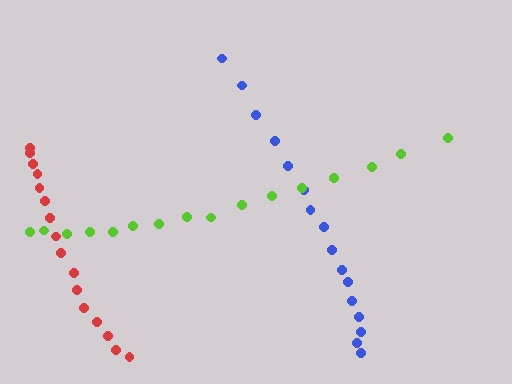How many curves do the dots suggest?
There are 3 distinct paths.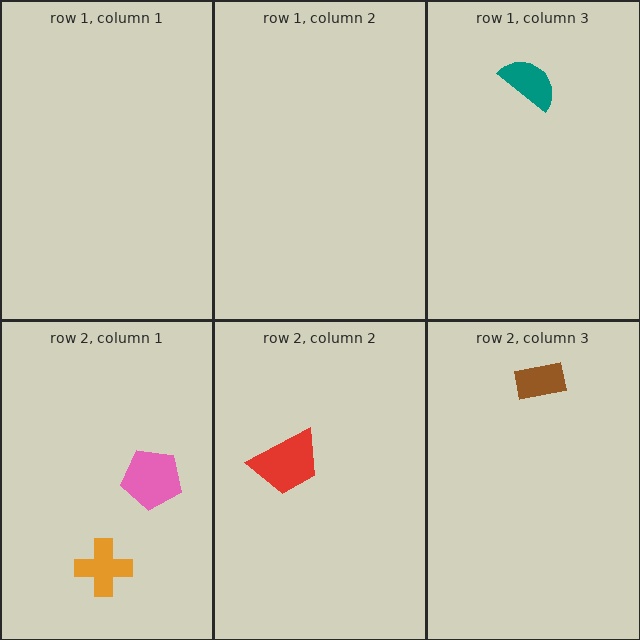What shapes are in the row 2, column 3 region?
The brown rectangle.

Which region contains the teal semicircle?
The row 1, column 3 region.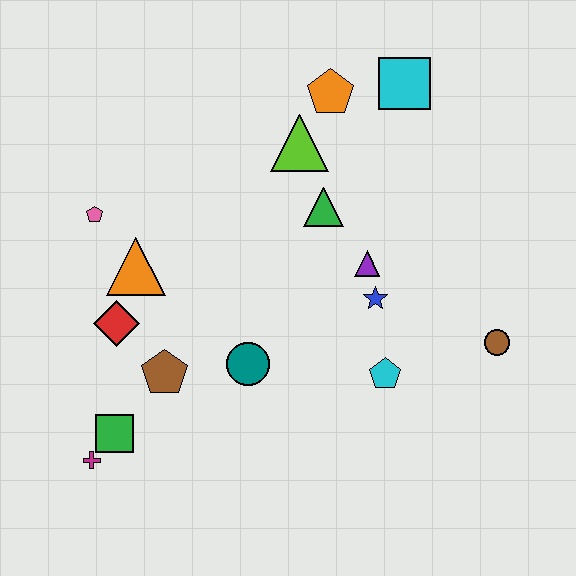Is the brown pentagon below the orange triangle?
Yes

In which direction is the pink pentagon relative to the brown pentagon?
The pink pentagon is above the brown pentagon.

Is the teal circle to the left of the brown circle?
Yes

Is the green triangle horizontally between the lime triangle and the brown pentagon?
No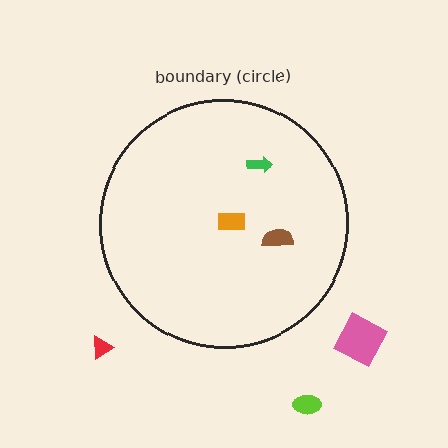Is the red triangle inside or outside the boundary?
Outside.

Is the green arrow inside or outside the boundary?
Inside.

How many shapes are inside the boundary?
3 inside, 3 outside.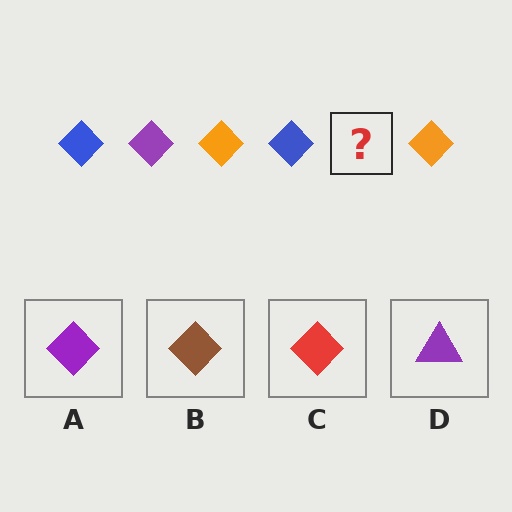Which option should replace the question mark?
Option A.